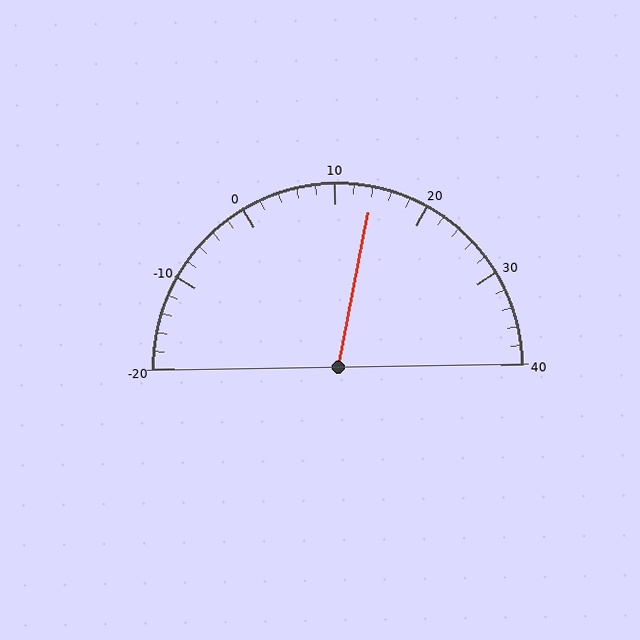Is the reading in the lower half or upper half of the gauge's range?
The reading is in the upper half of the range (-20 to 40).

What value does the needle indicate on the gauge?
The needle indicates approximately 14.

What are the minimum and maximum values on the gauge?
The gauge ranges from -20 to 40.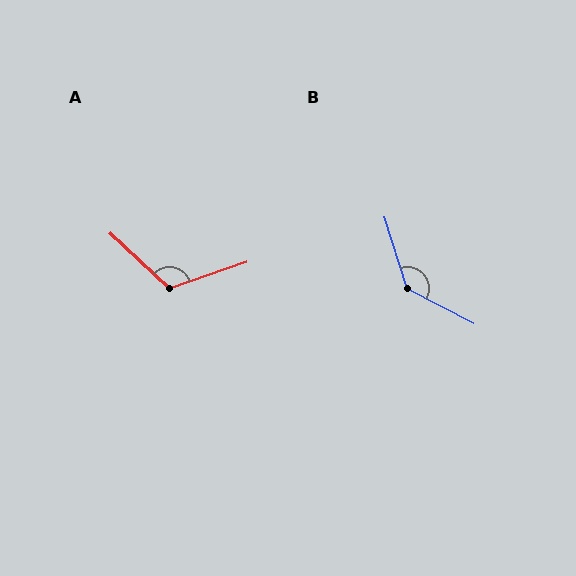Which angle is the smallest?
A, at approximately 118 degrees.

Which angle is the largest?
B, at approximately 135 degrees.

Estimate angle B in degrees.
Approximately 135 degrees.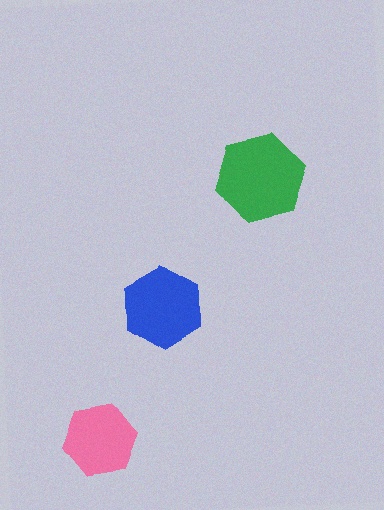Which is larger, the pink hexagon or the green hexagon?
The green one.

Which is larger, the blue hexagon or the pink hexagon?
The blue one.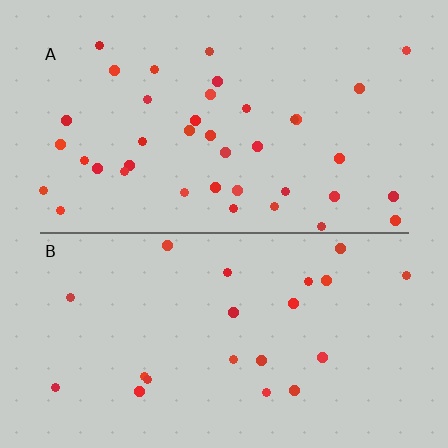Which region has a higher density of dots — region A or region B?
A (the top).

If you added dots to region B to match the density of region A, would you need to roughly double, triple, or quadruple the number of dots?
Approximately double.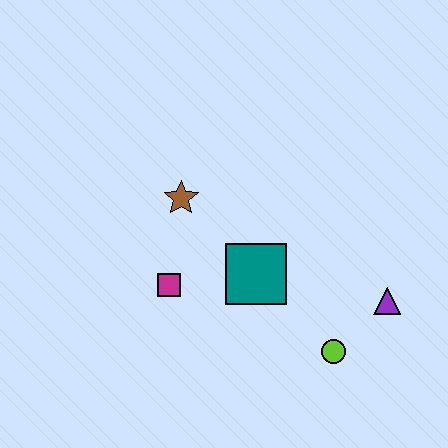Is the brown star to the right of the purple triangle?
No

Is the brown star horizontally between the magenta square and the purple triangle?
Yes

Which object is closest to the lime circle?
The purple triangle is closest to the lime circle.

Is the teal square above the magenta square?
Yes